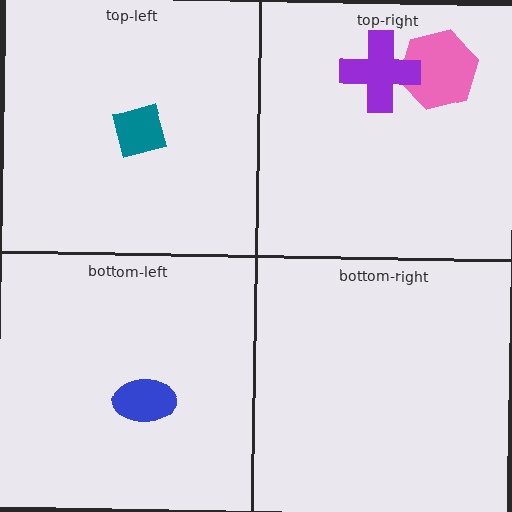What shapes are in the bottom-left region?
The blue ellipse.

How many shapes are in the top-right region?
2.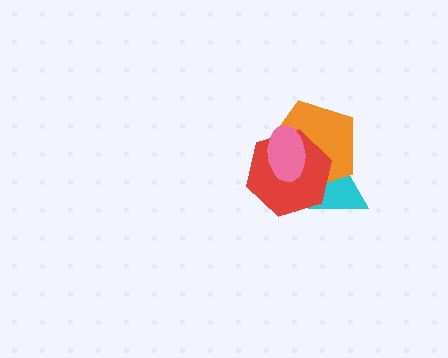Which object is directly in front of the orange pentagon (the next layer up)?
The red hexagon is directly in front of the orange pentagon.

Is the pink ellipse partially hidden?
No, no other shape covers it.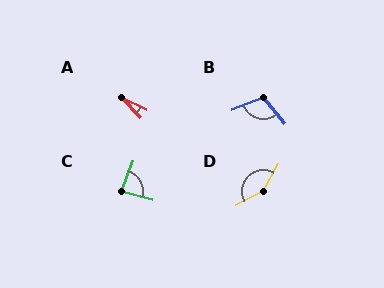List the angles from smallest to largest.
A (21°), C (84°), B (107°), D (147°).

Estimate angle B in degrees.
Approximately 107 degrees.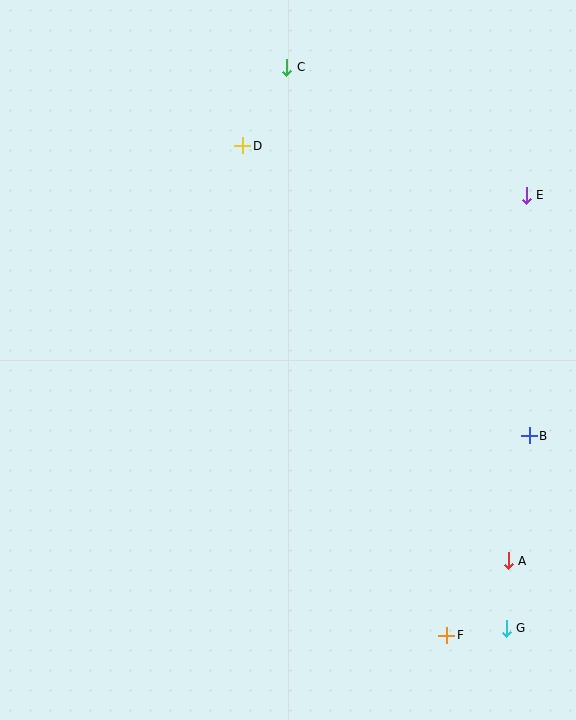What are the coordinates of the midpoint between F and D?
The midpoint between F and D is at (345, 390).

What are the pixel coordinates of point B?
Point B is at (529, 436).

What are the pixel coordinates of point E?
Point E is at (526, 196).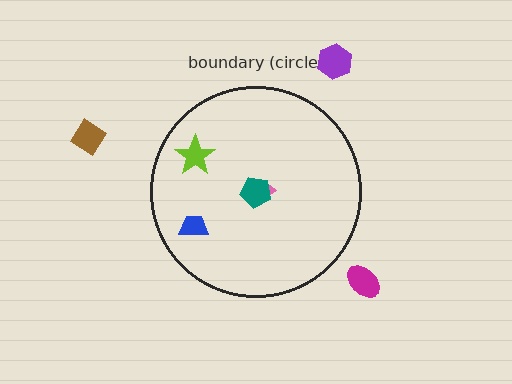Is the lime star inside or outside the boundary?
Inside.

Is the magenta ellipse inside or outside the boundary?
Outside.